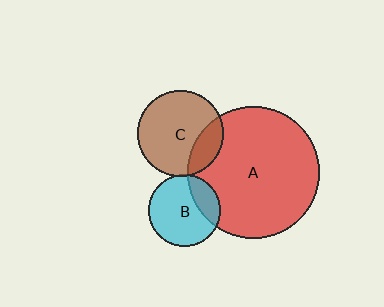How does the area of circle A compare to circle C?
Approximately 2.3 times.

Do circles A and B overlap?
Yes.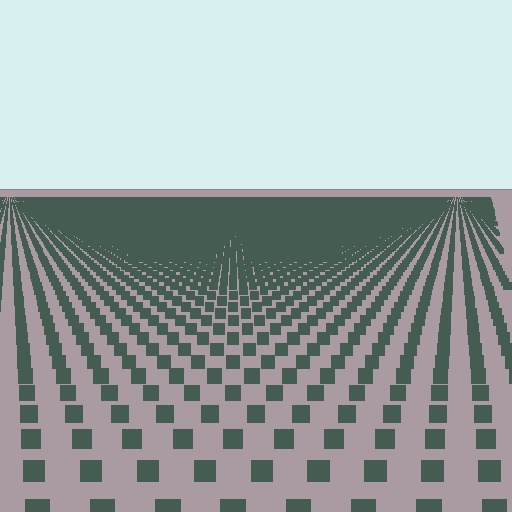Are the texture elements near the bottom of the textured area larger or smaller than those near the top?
Larger. Near the bottom, elements are closer to the viewer and appear at a bigger on-screen size.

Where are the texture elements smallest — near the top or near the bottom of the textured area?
Near the top.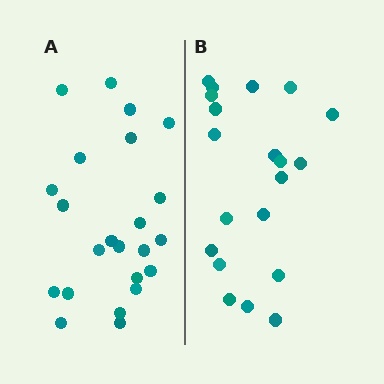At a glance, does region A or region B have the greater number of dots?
Region A (the left region) has more dots.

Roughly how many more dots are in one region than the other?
Region A has just a few more — roughly 2 or 3 more dots than region B.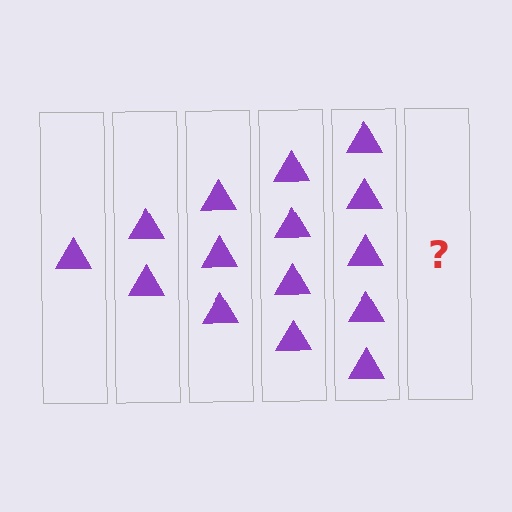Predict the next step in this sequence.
The next step is 6 triangles.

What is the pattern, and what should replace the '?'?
The pattern is that each step adds one more triangle. The '?' should be 6 triangles.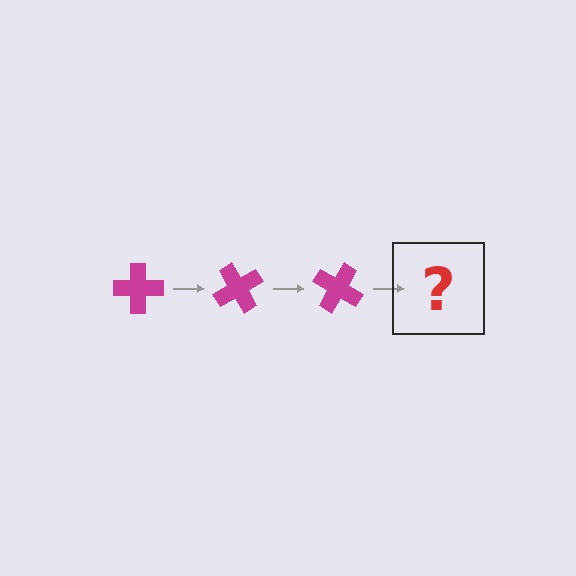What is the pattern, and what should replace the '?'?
The pattern is that the cross rotates 60 degrees each step. The '?' should be a magenta cross rotated 180 degrees.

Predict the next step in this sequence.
The next step is a magenta cross rotated 180 degrees.